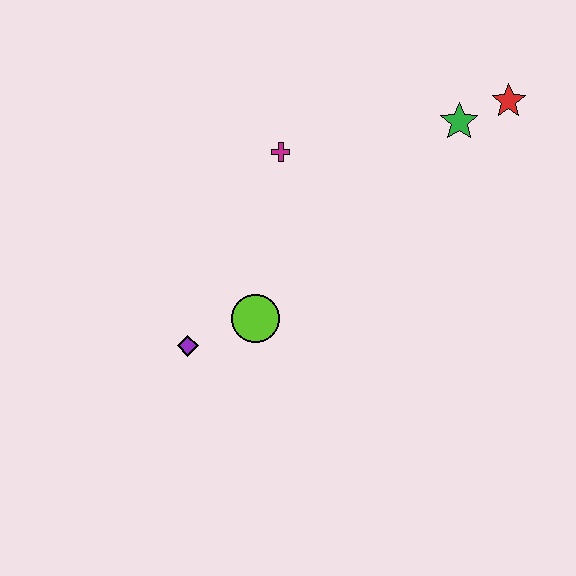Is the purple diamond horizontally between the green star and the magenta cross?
No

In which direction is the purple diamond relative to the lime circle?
The purple diamond is to the left of the lime circle.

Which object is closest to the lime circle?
The purple diamond is closest to the lime circle.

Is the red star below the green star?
No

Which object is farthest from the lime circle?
The red star is farthest from the lime circle.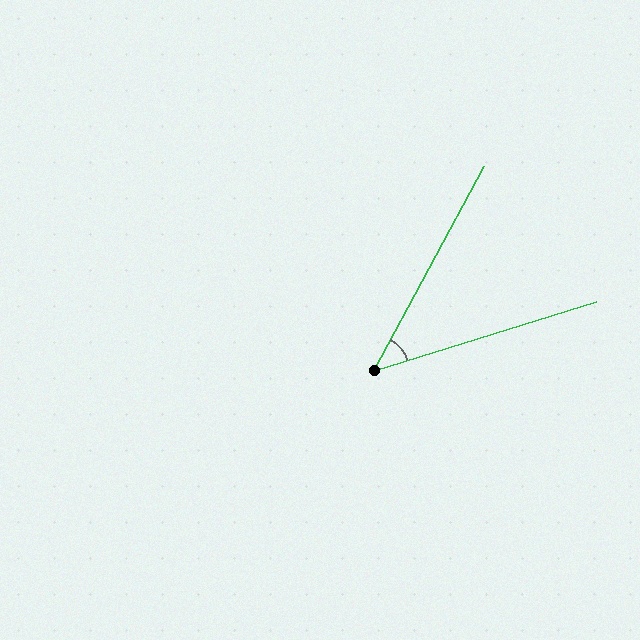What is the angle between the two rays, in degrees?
Approximately 44 degrees.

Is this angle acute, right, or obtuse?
It is acute.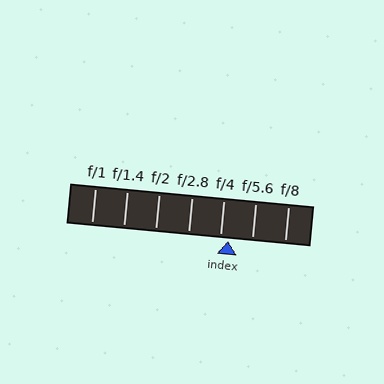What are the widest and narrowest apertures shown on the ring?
The widest aperture shown is f/1 and the narrowest is f/8.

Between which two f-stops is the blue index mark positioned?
The index mark is between f/4 and f/5.6.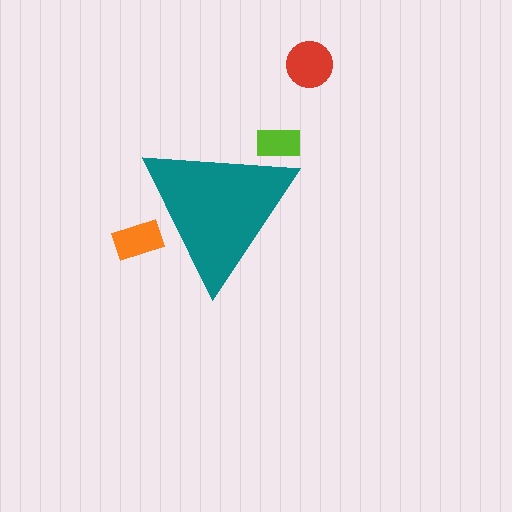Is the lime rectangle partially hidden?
Yes, the lime rectangle is partially hidden behind the teal triangle.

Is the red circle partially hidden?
No, the red circle is fully visible.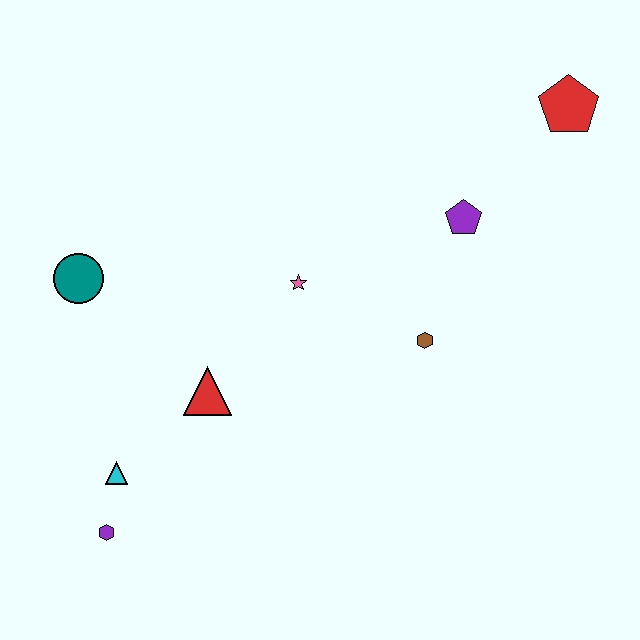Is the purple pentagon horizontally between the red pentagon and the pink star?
Yes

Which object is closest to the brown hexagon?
The purple pentagon is closest to the brown hexagon.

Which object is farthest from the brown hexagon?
The purple hexagon is farthest from the brown hexagon.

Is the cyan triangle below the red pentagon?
Yes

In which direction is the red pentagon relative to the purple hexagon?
The red pentagon is to the right of the purple hexagon.